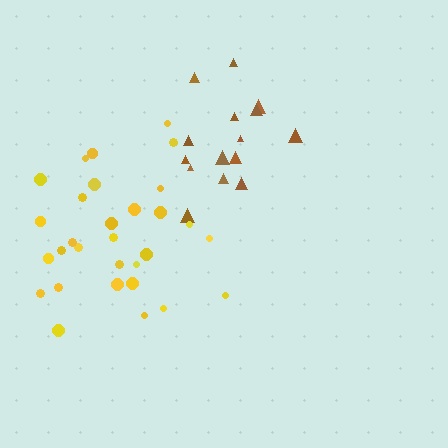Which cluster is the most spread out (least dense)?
Yellow.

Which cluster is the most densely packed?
Brown.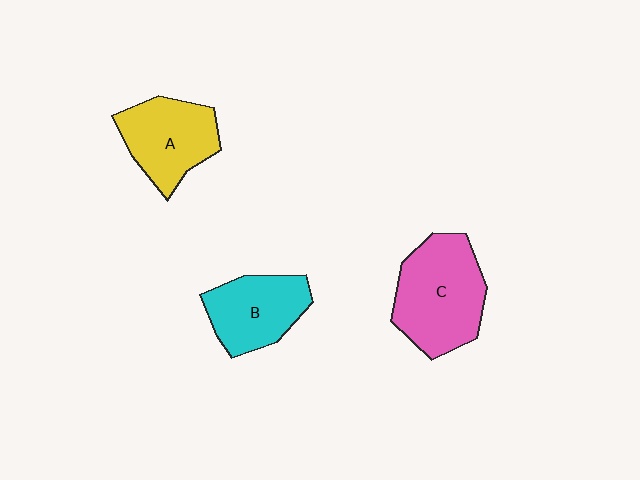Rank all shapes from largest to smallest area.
From largest to smallest: C (pink), A (yellow), B (cyan).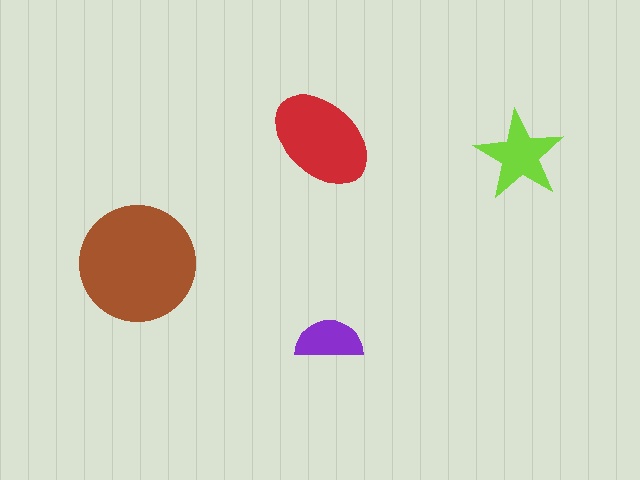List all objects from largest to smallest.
The brown circle, the red ellipse, the lime star, the purple semicircle.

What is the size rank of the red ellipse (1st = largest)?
2nd.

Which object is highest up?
The red ellipse is topmost.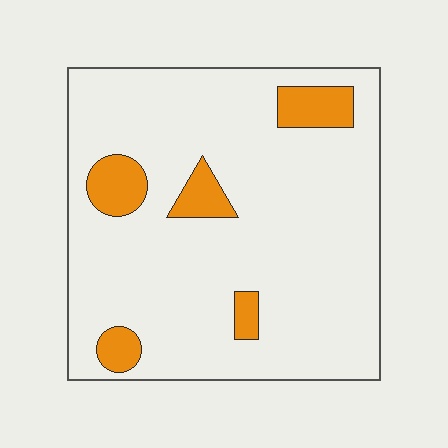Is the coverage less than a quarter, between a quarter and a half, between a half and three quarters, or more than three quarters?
Less than a quarter.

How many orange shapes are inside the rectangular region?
5.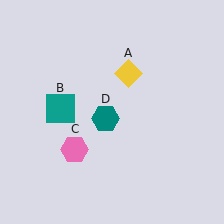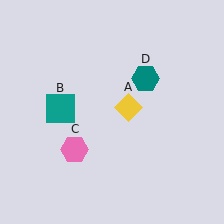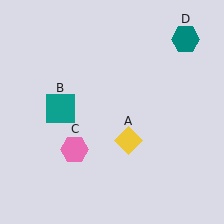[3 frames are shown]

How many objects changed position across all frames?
2 objects changed position: yellow diamond (object A), teal hexagon (object D).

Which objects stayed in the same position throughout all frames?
Teal square (object B) and pink hexagon (object C) remained stationary.